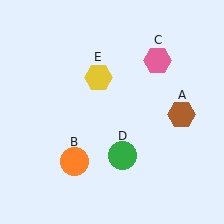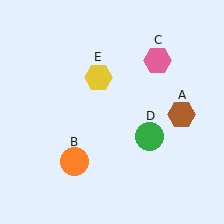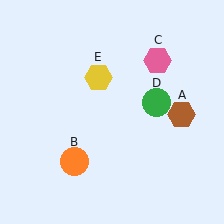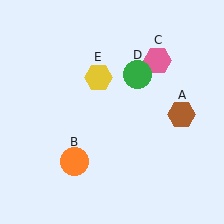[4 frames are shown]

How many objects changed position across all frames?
1 object changed position: green circle (object D).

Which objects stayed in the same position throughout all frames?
Brown hexagon (object A) and orange circle (object B) and pink hexagon (object C) and yellow hexagon (object E) remained stationary.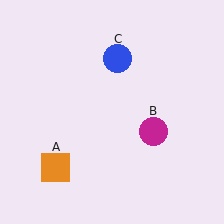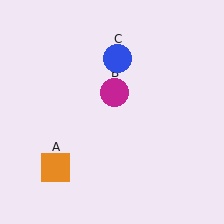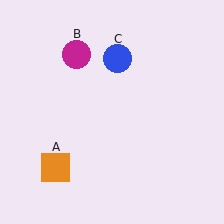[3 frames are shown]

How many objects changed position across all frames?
1 object changed position: magenta circle (object B).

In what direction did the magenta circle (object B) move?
The magenta circle (object B) moved up and to the left.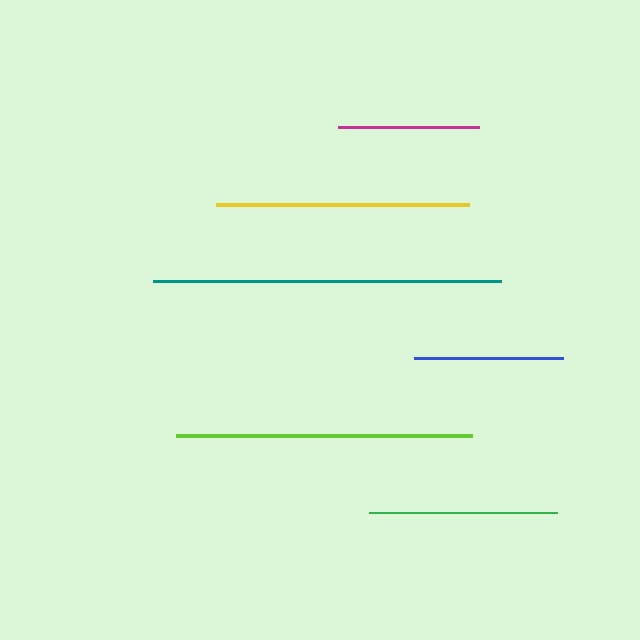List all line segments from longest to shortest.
From longest to shortest: teal, lime, yellow, green, blue, magenta.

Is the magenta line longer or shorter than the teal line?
The teal line is longer than the magenta line.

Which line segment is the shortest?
The magenta line is the shortest at approximately 141 pixels.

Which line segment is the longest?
The teal line is the longest at approximately 348 pixels.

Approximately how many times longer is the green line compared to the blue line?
The green line is approximately 1.3 times the length of the blue line.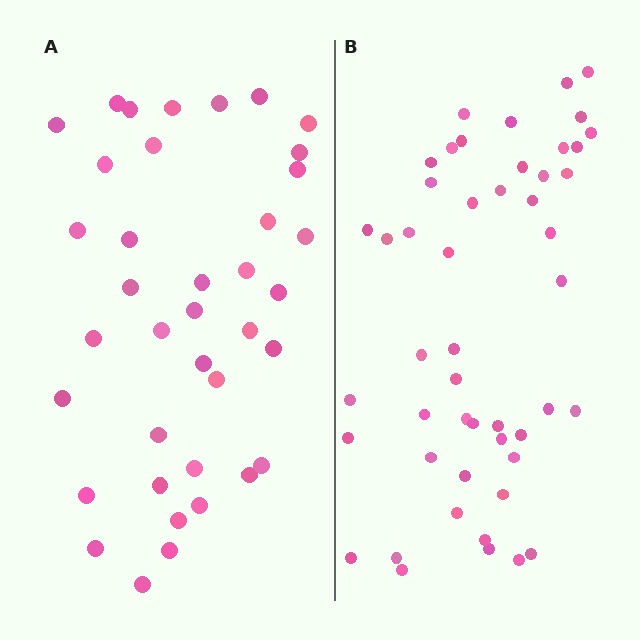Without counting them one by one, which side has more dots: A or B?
Region B (the right region) has more dots.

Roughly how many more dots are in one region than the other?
Region B has roughly 12 or so more dots than region A.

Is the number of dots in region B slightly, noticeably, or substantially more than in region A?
Region B has noticeably more, but not dramatically so. The ratio is roughly 1.3 to 1.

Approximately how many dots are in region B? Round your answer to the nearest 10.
About 50 dots. (The exact count is 49, which rounds to 50.)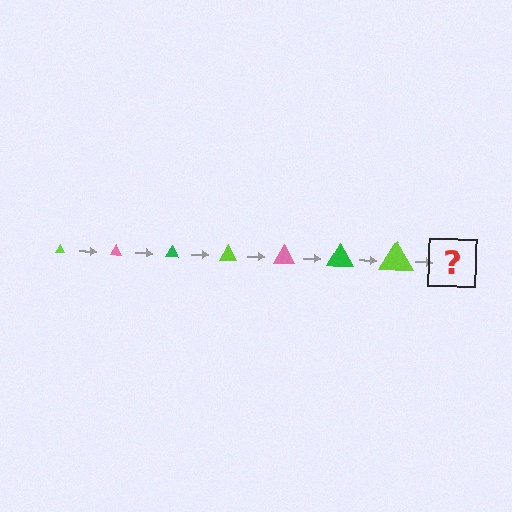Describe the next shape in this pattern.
It should be a pink triangle, larger than the previous one.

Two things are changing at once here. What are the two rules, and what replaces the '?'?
The two rules are that the triangle grows larger each step and the color cycles through lime, pink, and green. The '?' should be a pink triangle, larger than the previous one.